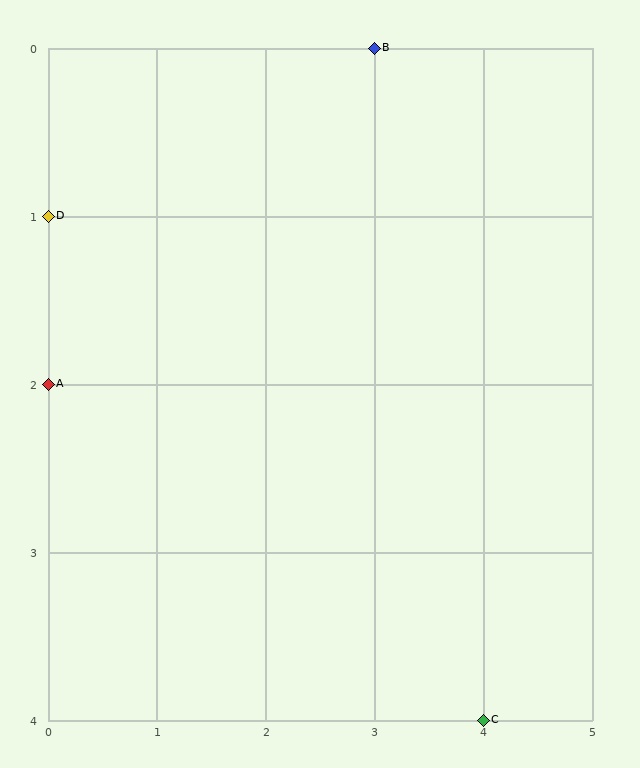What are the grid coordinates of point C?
Point C is at grid coordinates (4, 4).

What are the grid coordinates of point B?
Point B is at grid coordinates (3, 0).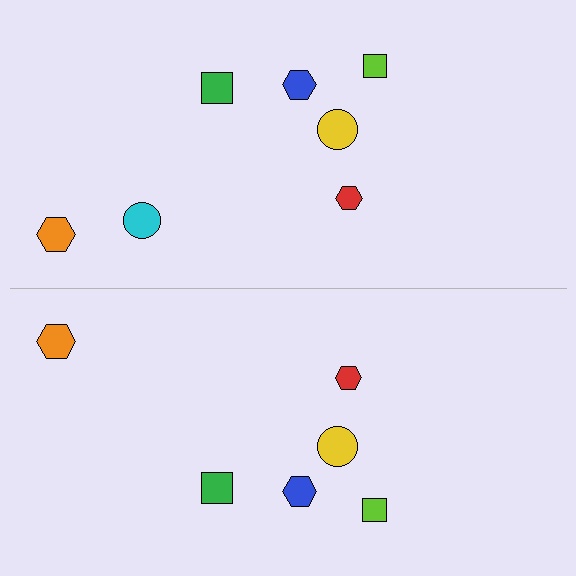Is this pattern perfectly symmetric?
No, the pattern is not perfectly symmetric. A cyan circle is missing from the bottom side.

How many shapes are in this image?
There are 13 shapes in this image.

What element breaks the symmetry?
A cyan circle is missing from the bottom side.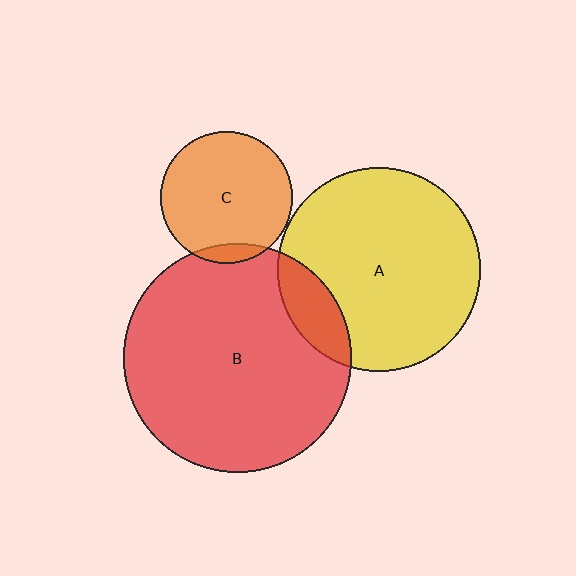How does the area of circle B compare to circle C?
Approximately 3.0 times.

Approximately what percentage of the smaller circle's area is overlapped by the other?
Approximately 5%.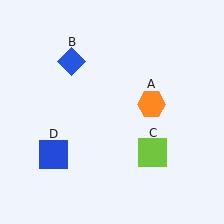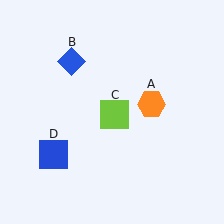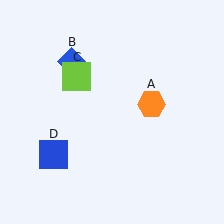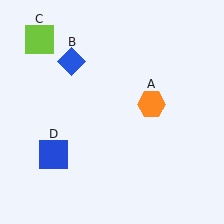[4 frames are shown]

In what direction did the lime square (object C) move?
The lime square (object C) moved up and to the left.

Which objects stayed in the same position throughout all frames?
Orange hexagon (object A) and blue diamond (object B) and blue square (object D) remained stationary.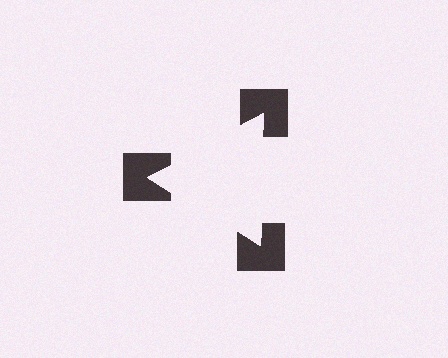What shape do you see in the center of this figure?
An illusory triangle — its edges are inferred from the aligned wedge cuts in the notched squares, not physically drawn.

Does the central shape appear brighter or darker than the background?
It typically appears slightly brighter than the background, even though no actual brightness change is drawn.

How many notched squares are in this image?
There are 3 — one at each vertex of the illusory triangle.